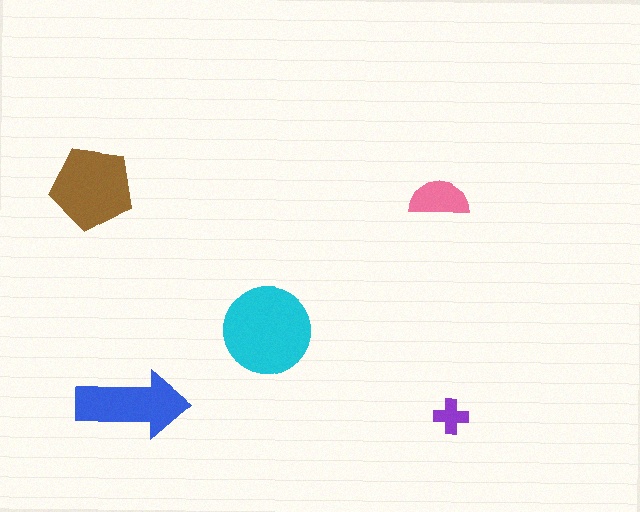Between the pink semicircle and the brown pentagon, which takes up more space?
The brown pentagon.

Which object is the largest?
The cyan circle.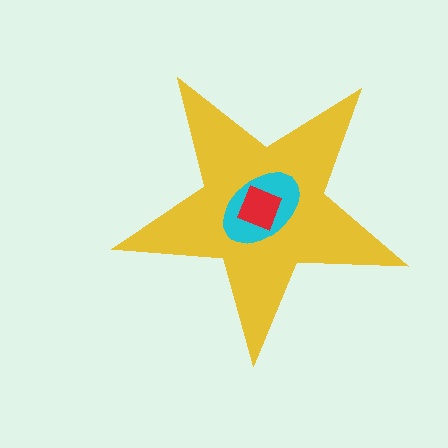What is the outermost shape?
The yellow star.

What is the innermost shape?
The red diamond.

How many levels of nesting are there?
3.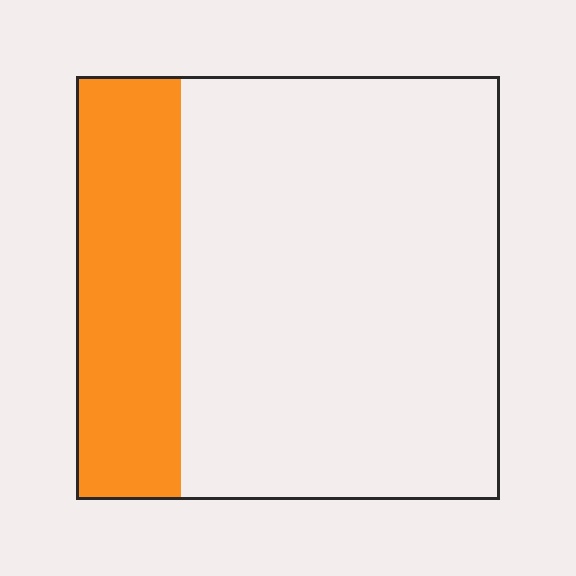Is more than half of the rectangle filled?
No.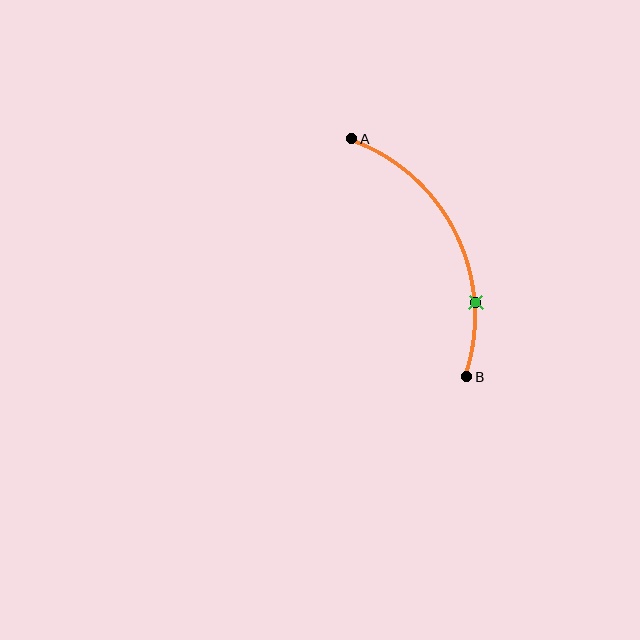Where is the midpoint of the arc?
The arc midpoint is the point on the curve farthest from the straight line joining A and B. It sits to the right of that line.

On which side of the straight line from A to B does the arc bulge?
The arc bulges to the right of the straight line connecting A and B.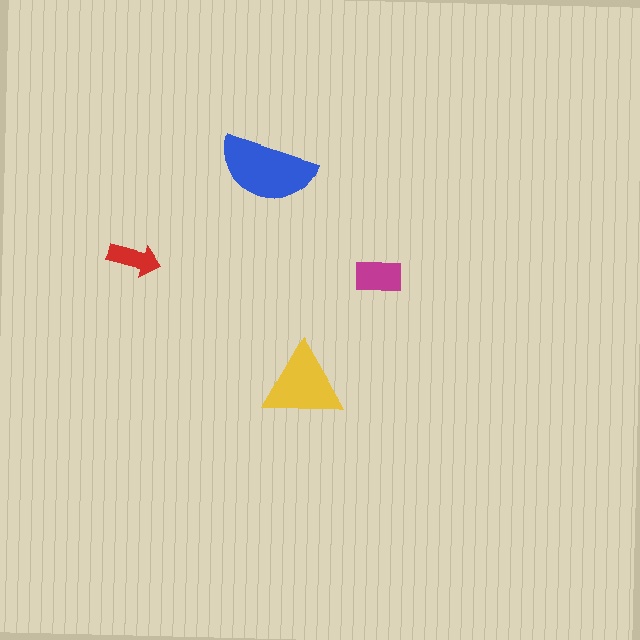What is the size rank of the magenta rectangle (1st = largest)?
3rd.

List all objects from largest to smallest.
The blue semicircle, the yellow triangle, the magenta rectangle, the red arrow.